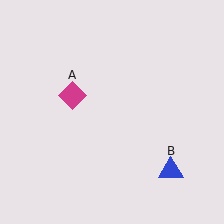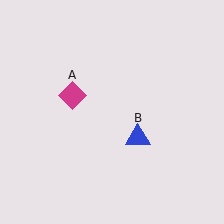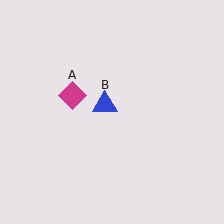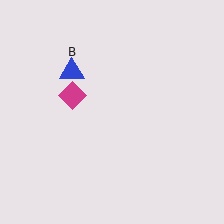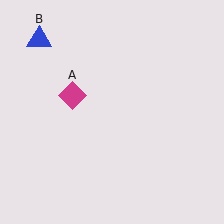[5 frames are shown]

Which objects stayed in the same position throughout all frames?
Magenta diamond (object A) remained stationary.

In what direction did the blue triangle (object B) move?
The blue triangle (object B) moved up and to the left.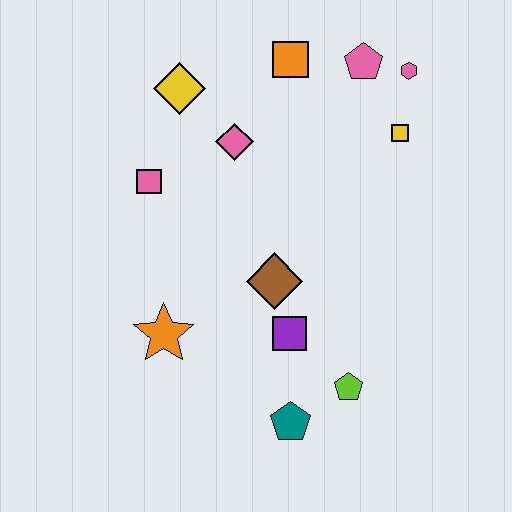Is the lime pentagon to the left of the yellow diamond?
No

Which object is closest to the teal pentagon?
The lime pentagon is closest to the teal pentagon.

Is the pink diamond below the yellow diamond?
Yes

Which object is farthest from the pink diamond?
The teal pentagon is farthest from the pink diamond.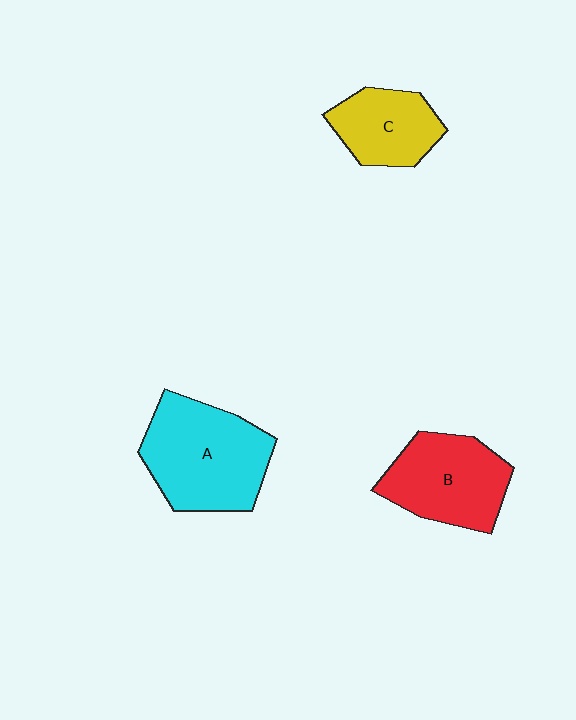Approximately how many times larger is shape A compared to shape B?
Approximately 1.2 times.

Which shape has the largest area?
Shape A (cyan).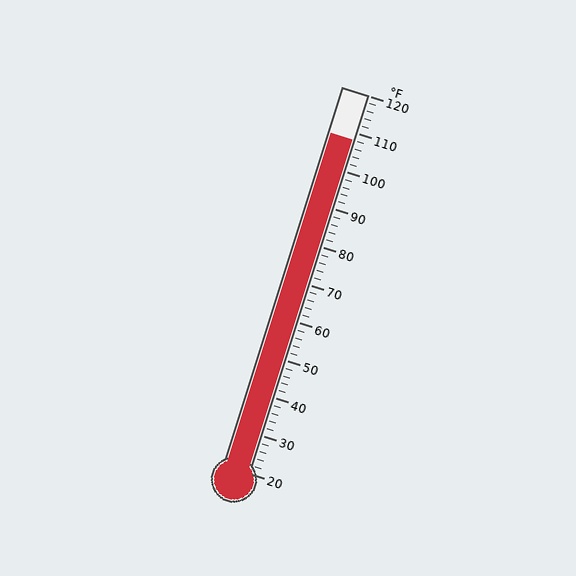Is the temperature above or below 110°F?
The temperature is below 110°F.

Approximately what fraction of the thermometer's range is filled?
The thermometer is filled to approximately 90% of its range.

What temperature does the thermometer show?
The thermometer shows approximately 108°F.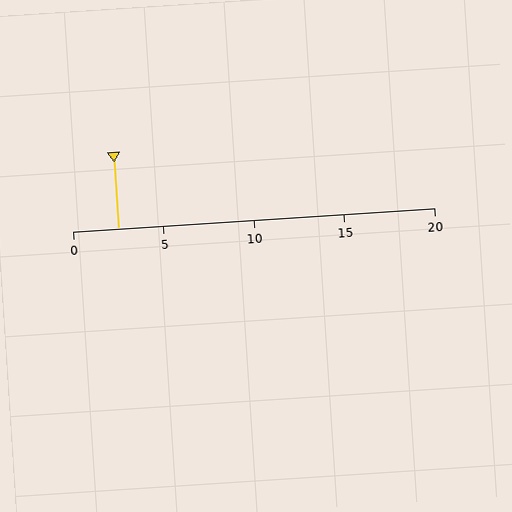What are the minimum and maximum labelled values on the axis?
The axis runs from 0 to 20.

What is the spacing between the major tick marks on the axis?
The major ticks are spaced 5 apart.